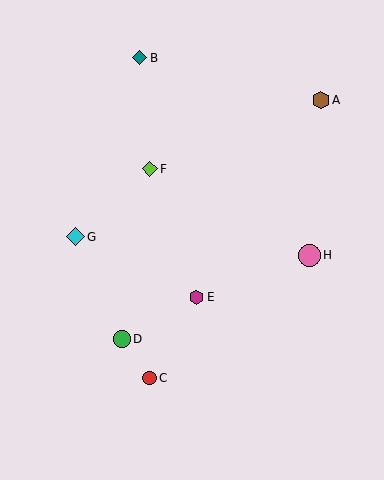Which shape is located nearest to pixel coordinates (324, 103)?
The brown hexagon (labeled A) at (321, 100) is nearest to that location.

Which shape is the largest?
The pink circle (labeled H) is the largest.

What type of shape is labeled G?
Shape G is a cyan diamond.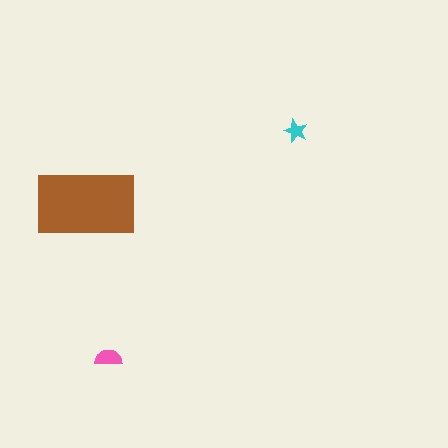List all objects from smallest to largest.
The cyan star, the pink semicircle, the brown rectangle.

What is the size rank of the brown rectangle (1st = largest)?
1st.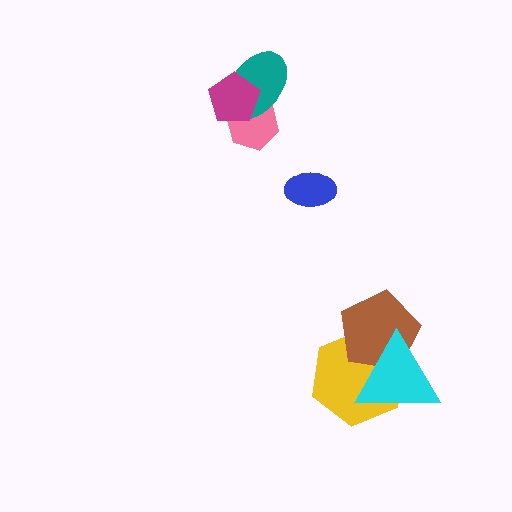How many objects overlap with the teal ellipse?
2 objects overlap with the teal ellipse.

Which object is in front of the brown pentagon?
The cyan triangle is in front of the brown pentagon.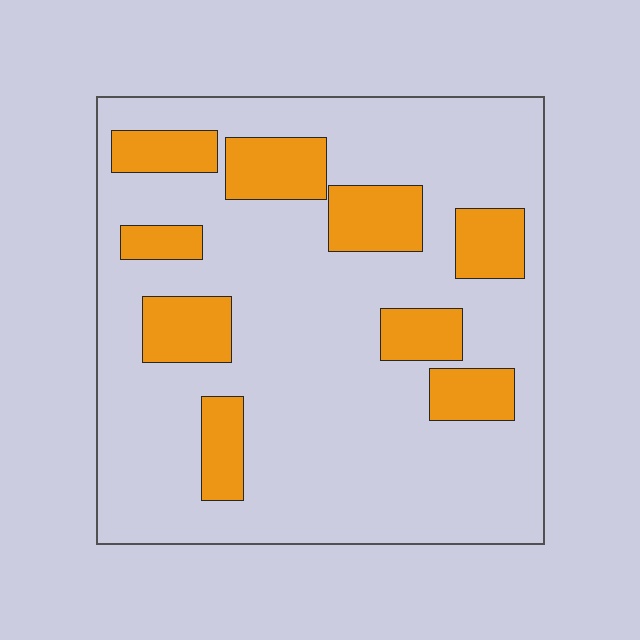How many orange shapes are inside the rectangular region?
9.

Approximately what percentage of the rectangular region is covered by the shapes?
Approximately 20%.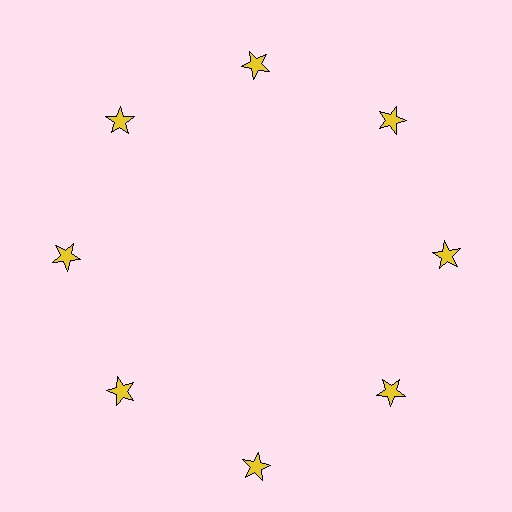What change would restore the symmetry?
The symmetry would be restored by moving it inward, back onto the ring so that all 8 stars sit at equal angles and equal distance from the center.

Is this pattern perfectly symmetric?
No. The 8 yellow stars are arranged in a ring, but one element near the 6 o'clock position is pushed outward from the center, breaking the 8-fold rotational symmetry.